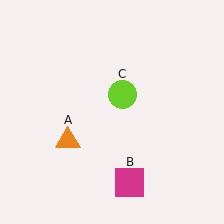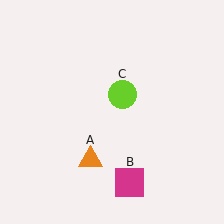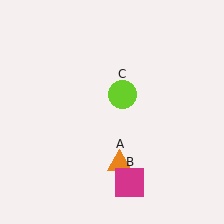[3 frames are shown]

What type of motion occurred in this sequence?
The orange triangle (object A) rotated counterclockwise around the center of the scene.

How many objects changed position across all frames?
1 object changed position: orange triangle (object A).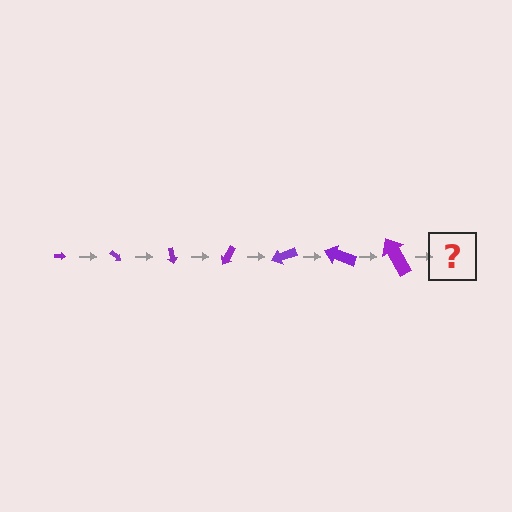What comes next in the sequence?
The next element should be an arrow, larger than the previous one and rotated 280 degrees from the start.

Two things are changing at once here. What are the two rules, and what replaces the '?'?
The two rules are that the arrow grows larger each step and it rotates 40 degrees each step. The '?' should be an arrow, larger than the previous one and rotated 280 degrees from the start.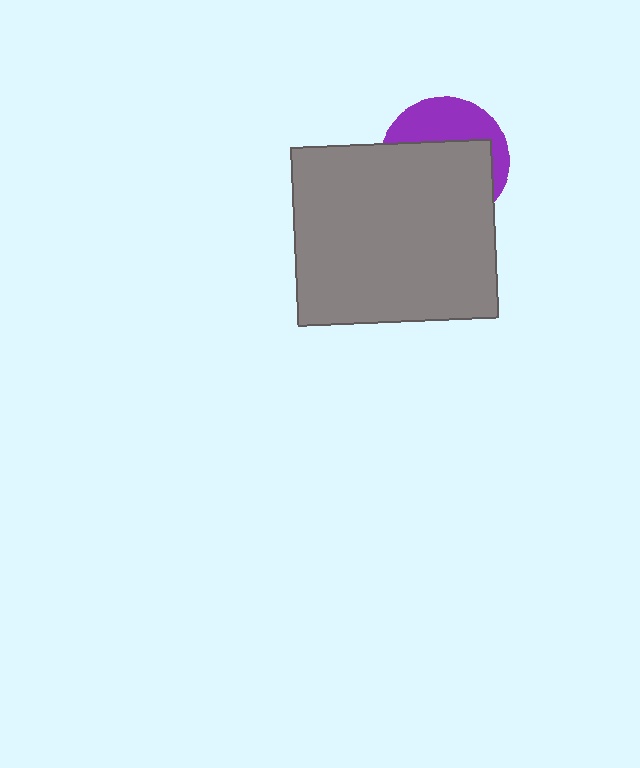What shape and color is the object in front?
The object in front is a gray rectangle.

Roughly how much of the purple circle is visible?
A small part of it is visible (roughly 36%).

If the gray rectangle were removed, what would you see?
You would see the complete purple circle.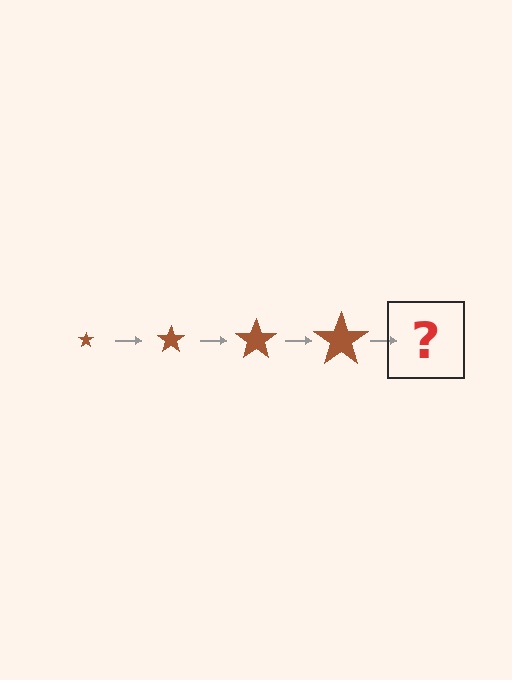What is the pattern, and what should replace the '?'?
The pattern is that the star gets progressively larger each step. The '?' should be a brown star, larger than the previous one.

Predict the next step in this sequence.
The next step is a brown star, larger than the previous one.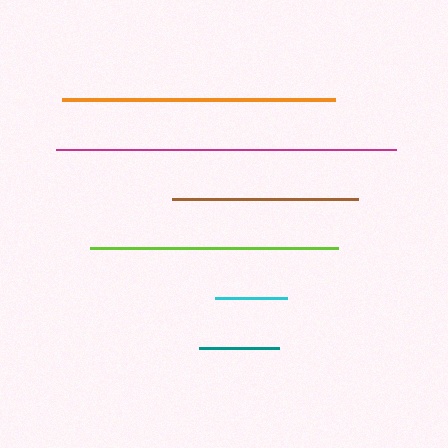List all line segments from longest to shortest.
From longest to shortest: magenta, orange, lime, brown, teal, cyan.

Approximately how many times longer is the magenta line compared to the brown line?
The magenta line is approximately 1.8 times the length of the brown line.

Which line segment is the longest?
The magenta line is the longest at approximately 339 pixels.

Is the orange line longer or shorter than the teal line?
The orange line is longer than the teal line.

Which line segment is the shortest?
The cyan line is the shortest at approximately 72 pixels.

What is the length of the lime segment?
The lime segment is approximately 248 pixels long.